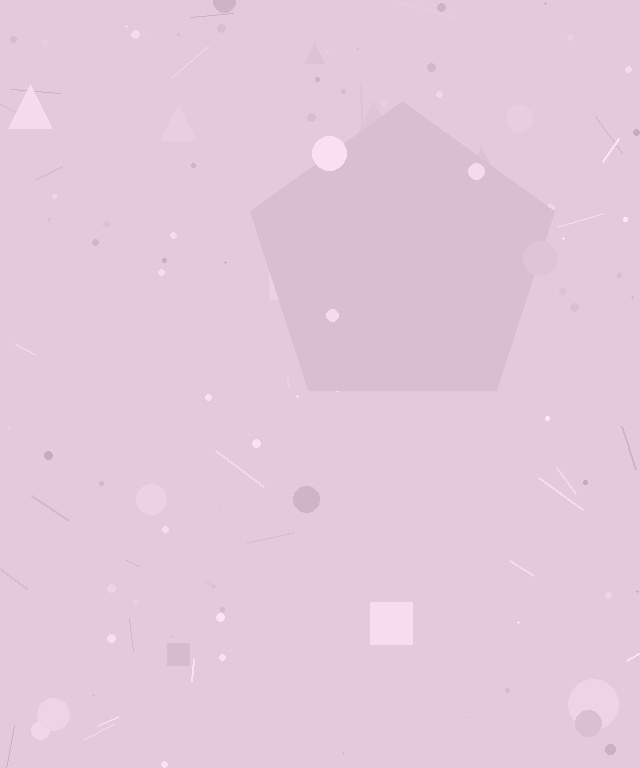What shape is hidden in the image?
A pentagon is hidden in the image.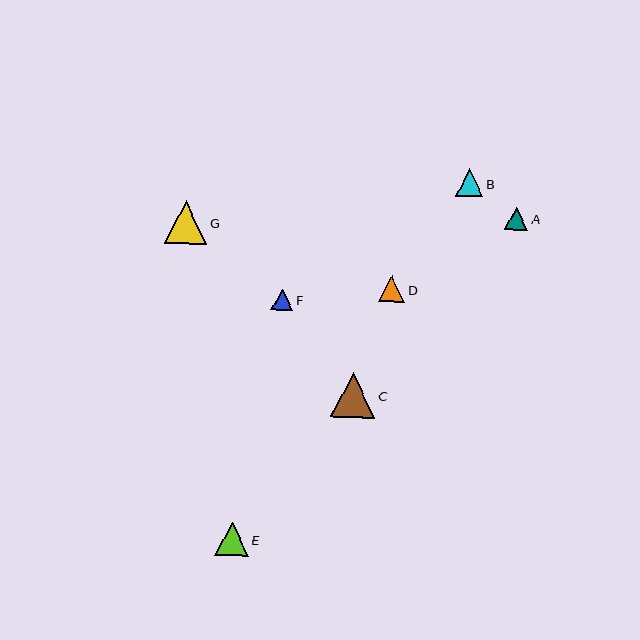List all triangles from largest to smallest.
From largest to smallest: C, G, E, B, D, A, F.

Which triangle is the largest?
Triangle C is the largest with a size of approximately 45 pixels.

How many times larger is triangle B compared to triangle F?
Triangle B is approximately 1.3 times the size of triangle F.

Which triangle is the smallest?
Triangle F is the smallest with a size of approximately 21 pixels.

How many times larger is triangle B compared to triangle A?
Triangle B is approximately 1.2 times the size of triangle A.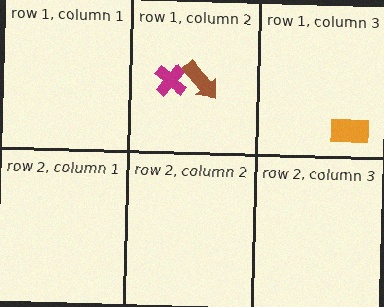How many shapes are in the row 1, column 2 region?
2.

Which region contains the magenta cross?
The row 1, column 2 region.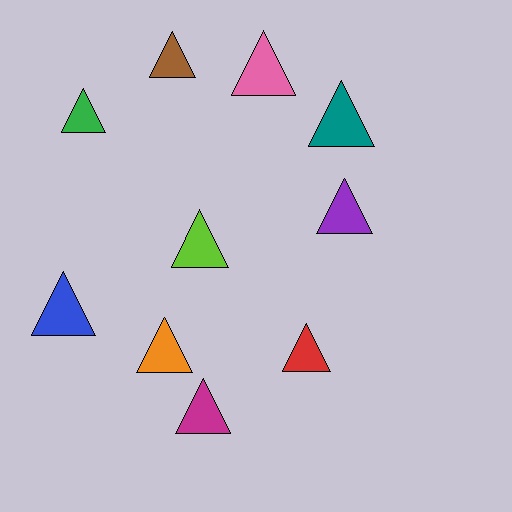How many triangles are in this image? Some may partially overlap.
There are 10 triangles.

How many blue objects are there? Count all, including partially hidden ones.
There is 1 blue object.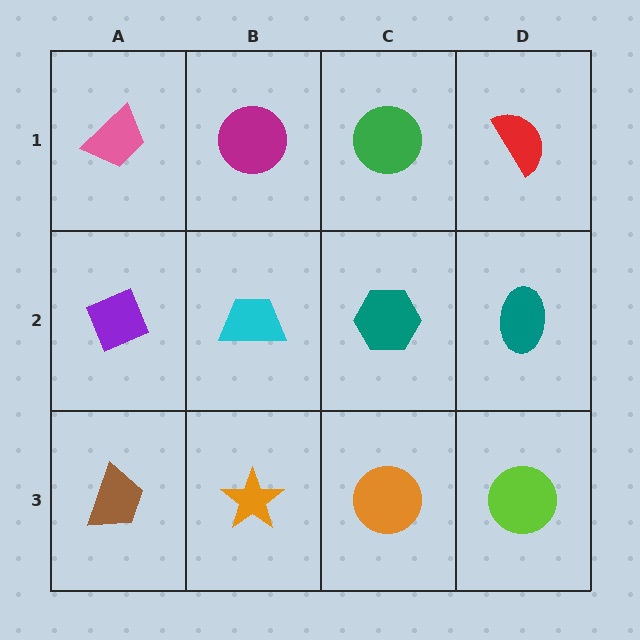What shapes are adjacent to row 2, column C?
A green circle (row 1, column C), an orange circle (row 3, column C), a cyan trapezoid (row 2, column B), a teal ellipse (row 2, column D).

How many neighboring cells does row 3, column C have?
3.